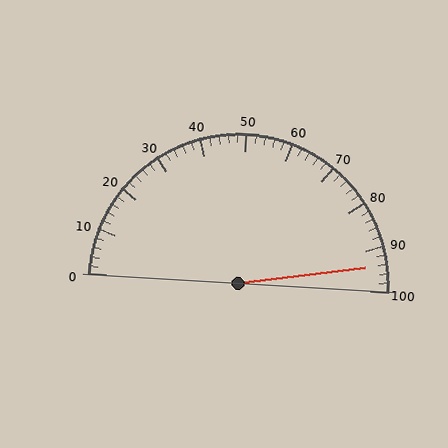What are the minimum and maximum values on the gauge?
The gauge ranges from 0 to 100.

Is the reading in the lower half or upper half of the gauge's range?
The reading is in the upper half of the range (0 to 100).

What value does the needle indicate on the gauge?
The needle indicates approximately 94.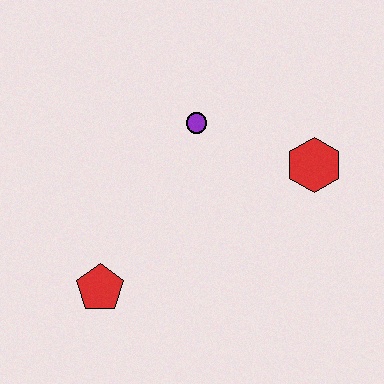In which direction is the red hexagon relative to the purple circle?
The red hexagon is to the right of the purple circle.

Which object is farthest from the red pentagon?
The red hexagon is farthest from the red pentagon.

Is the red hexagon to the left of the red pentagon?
No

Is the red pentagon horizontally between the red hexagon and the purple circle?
No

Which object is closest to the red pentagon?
The purple circle is closest to the red pentagon.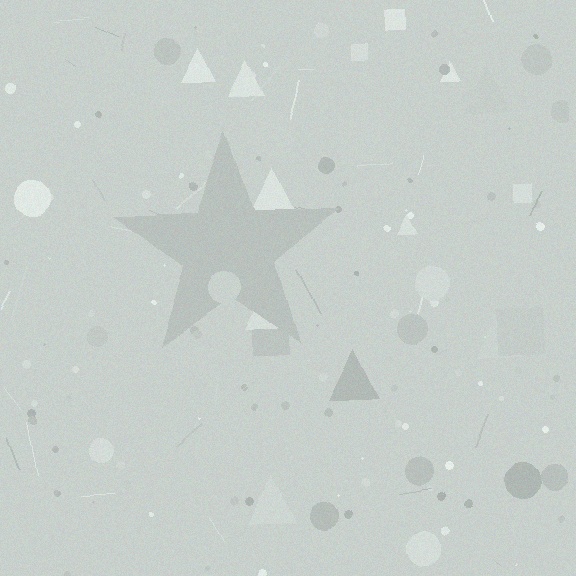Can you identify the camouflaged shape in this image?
The camouflaged shape is a star.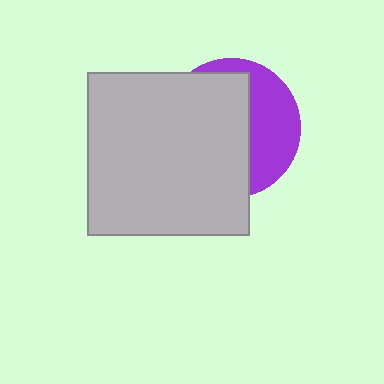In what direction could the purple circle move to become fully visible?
The purple circle could move right. That would shift it out from behind the light gray square entirely.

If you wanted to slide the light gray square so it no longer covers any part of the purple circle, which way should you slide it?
Slide it left — that is the most direct way to separate the two shapes.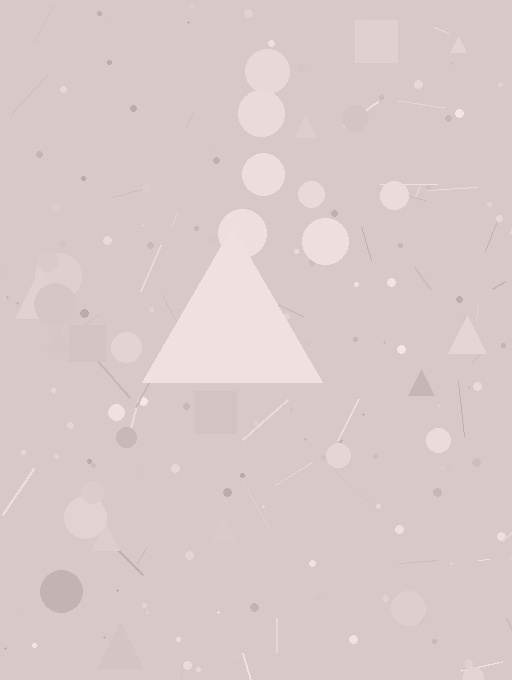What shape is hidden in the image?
A triangle is hidden in the image.